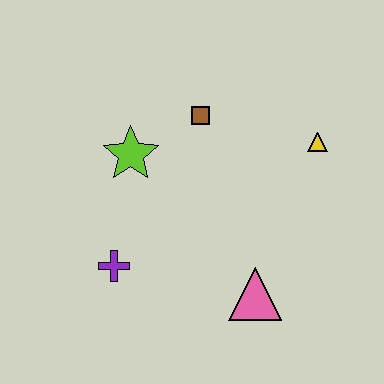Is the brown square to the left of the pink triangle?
Yes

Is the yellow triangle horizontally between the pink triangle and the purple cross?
No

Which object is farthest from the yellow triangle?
The purple cross is farthest from the yellow triangle.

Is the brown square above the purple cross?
Yes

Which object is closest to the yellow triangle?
The brown square is closest to the yellow triangle.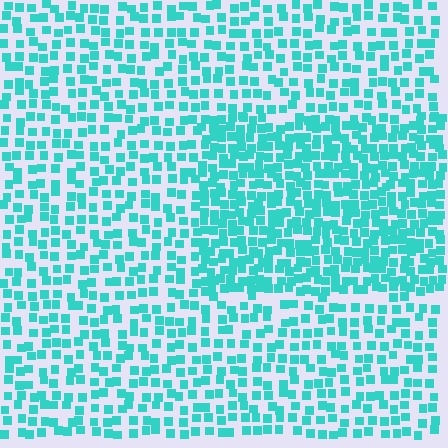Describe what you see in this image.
The image contains small cyan elements arranged at two different densities. A rectangle-shaped region is visible where the elements are more densely packed than the surrounding area.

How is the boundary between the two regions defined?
The boundary is defined by a change in element density (approximately 1.7x ratio). All elements are the same color, size, and shape.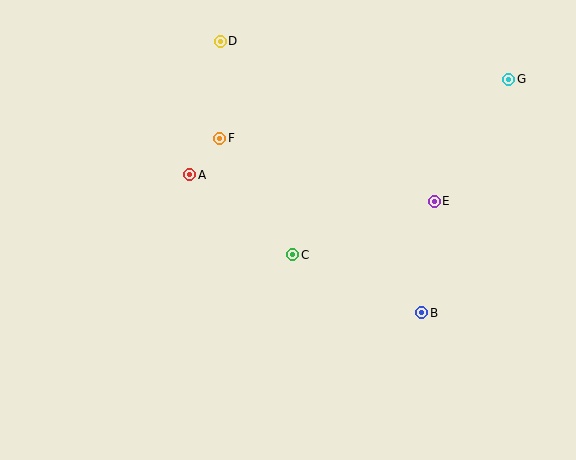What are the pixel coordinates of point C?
Point C is at (293, 255).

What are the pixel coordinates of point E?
Point E is at (434, 201).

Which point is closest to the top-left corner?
Point D is closest to the top-left corner.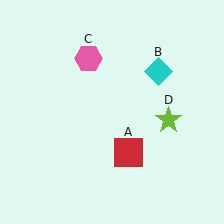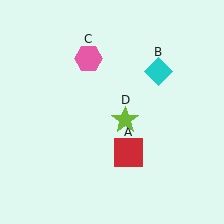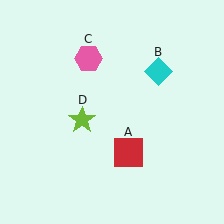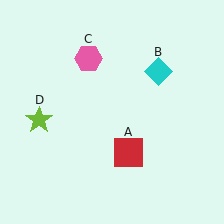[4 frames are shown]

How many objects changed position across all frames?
1 object changed position: lime star (object D).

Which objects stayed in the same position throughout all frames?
Red square (object A) and cyan diamond (object B) and pink hexagon (object C) remained stationary.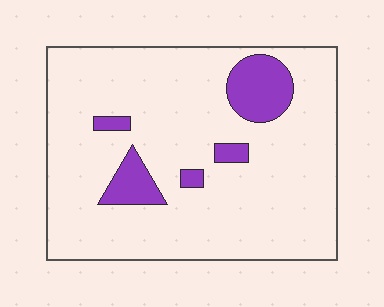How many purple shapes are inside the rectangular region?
5.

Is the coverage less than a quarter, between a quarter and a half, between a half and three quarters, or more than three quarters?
Less than a quarter.